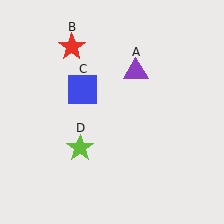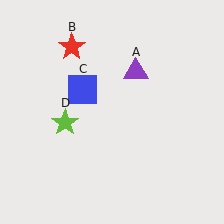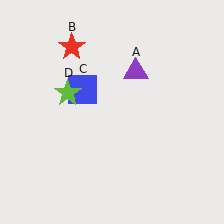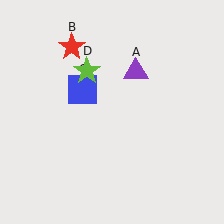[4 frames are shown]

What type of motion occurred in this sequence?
The lime star (object D) rotated clockwise around the center of the scene.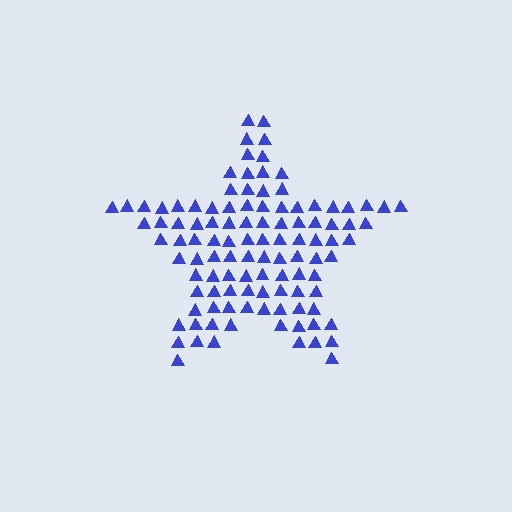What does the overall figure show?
The overall figure shows a star.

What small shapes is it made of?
It is made of small triangles.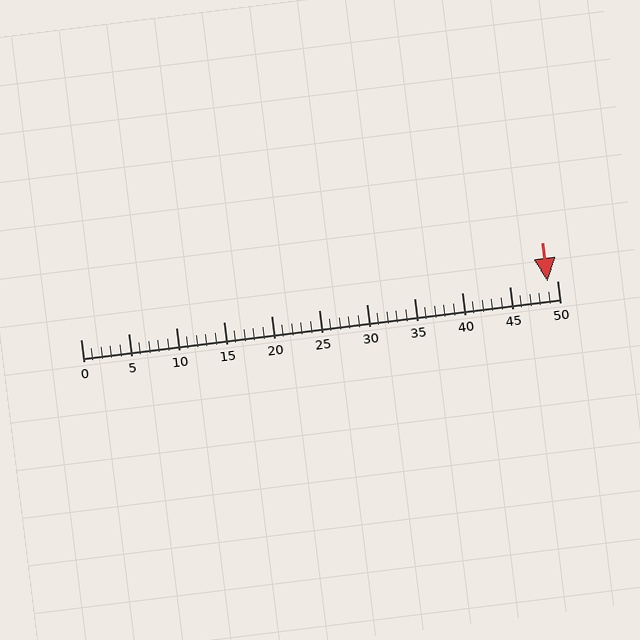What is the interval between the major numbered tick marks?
The major tick marks are spaced 5 units apart.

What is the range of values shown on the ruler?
The ruler shows values from 0 to 50.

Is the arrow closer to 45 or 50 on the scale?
The arrow is closer to 50.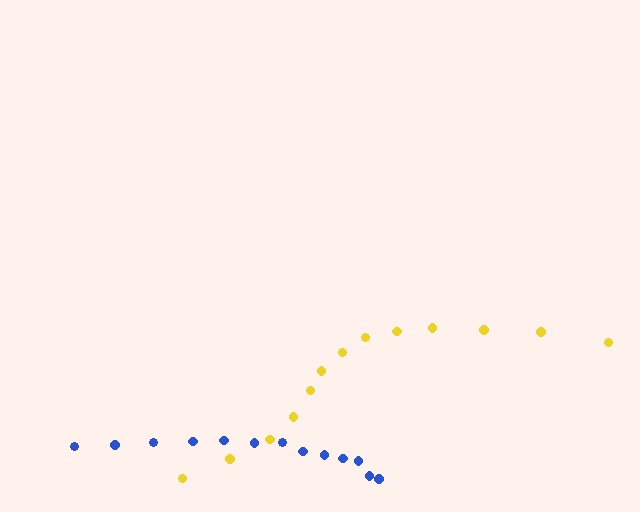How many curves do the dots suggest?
There are 2 distinct paths.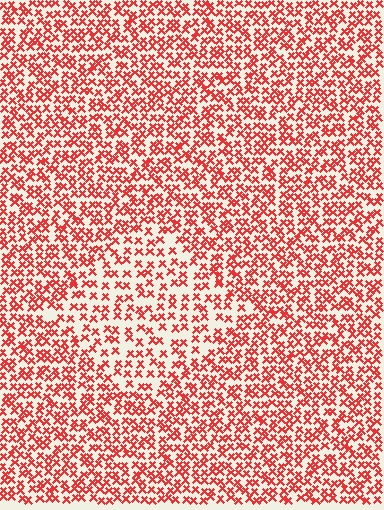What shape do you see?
I see a diamond.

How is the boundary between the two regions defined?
The boundary is defined by a change in element density (approximately 1.7x ratio). All elements are the same color, size, and shape.